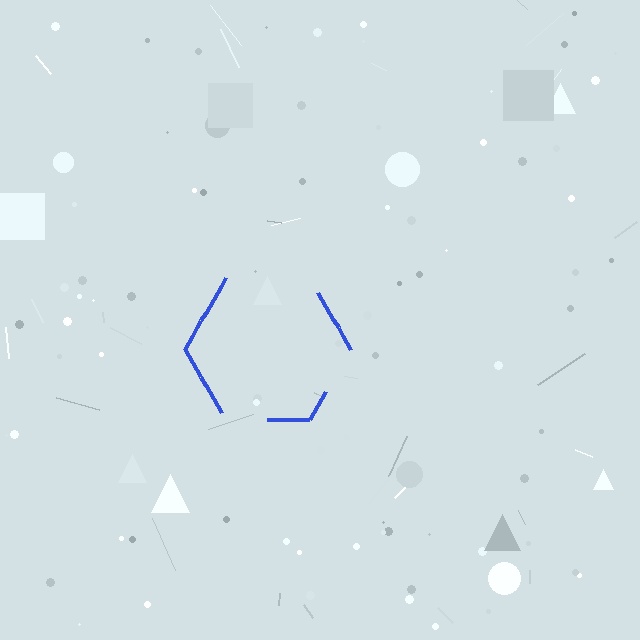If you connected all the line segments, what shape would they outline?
They would outline a hexagon.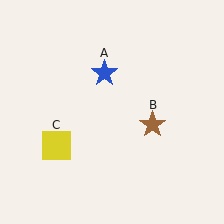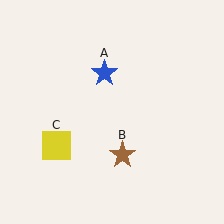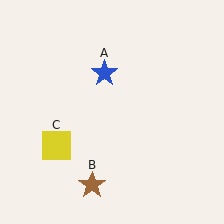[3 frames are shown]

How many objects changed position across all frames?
1 object changed position: brown star (object B).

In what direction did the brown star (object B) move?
The brown star (object B) moved down and to the left.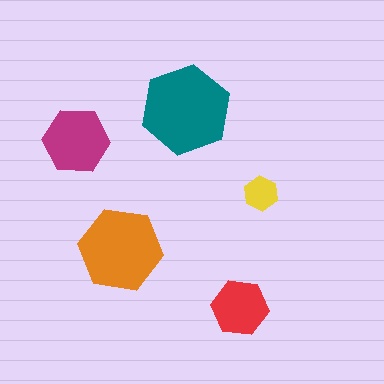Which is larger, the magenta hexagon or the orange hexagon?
The orange one.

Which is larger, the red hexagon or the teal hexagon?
The teal one.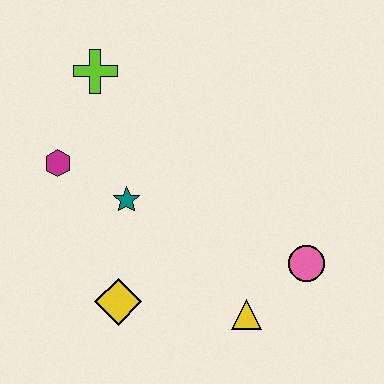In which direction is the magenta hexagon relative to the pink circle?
The magenta hexagon is to the left of the pink circle.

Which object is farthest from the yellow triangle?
The lime cross is farthest from the yellow triangle.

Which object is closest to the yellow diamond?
The teal star is closest to the yellow diamond.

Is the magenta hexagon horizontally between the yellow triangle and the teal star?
No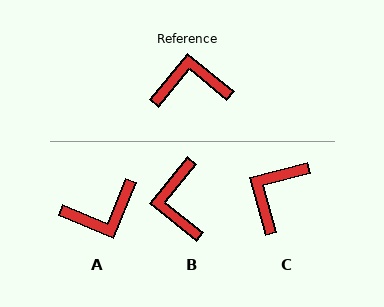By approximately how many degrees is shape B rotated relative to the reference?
Approximately 91 degrees counter-clockwise.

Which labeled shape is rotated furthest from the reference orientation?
A, about 163 degrees away.